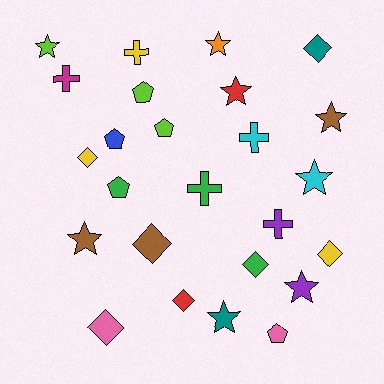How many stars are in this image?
There are 8 stars.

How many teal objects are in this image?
There are 2 teal objects.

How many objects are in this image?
There are 25 objects.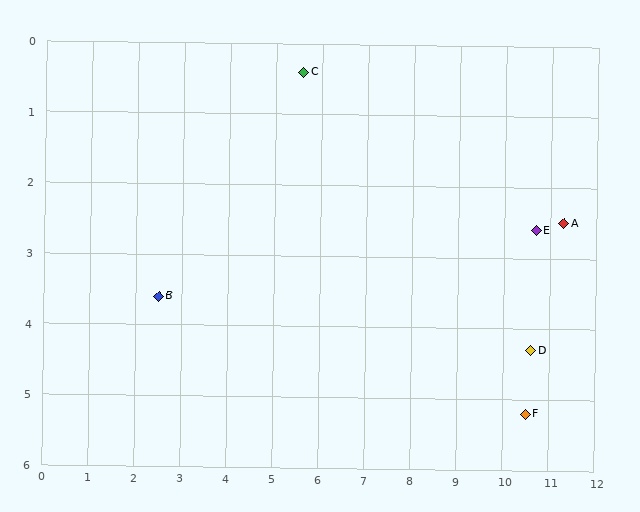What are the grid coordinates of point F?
Point F is at approximately (10.5, 5.2).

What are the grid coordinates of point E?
Point E is at approximately (10.7, 2.6).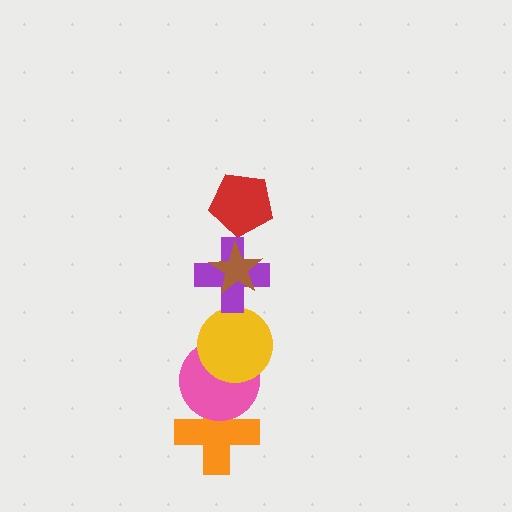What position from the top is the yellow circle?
The yellow circle is 4th from the top.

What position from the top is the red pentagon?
The red pentagon is 1st from the top.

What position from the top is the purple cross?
The purple cross is 3rd from the top.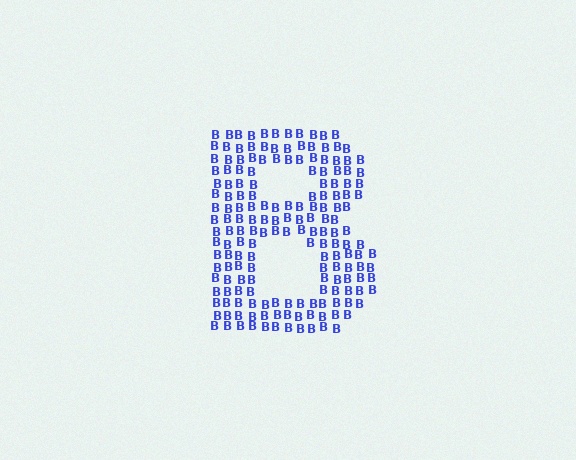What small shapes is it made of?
It is made of small letter B's.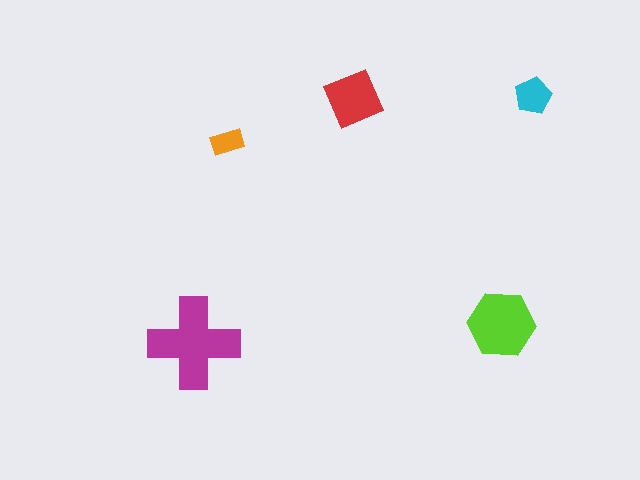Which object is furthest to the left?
The magenta cross is leftmost.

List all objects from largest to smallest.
The magenta cross, the lime hexagon, the red diamond, the cyan pentagon, the orange rectangle.